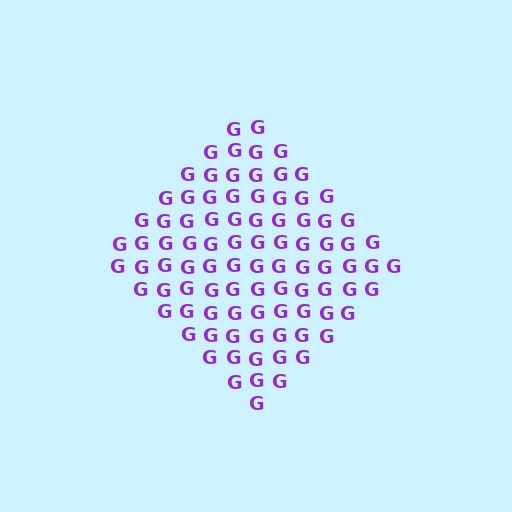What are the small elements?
The small elements are letter G's.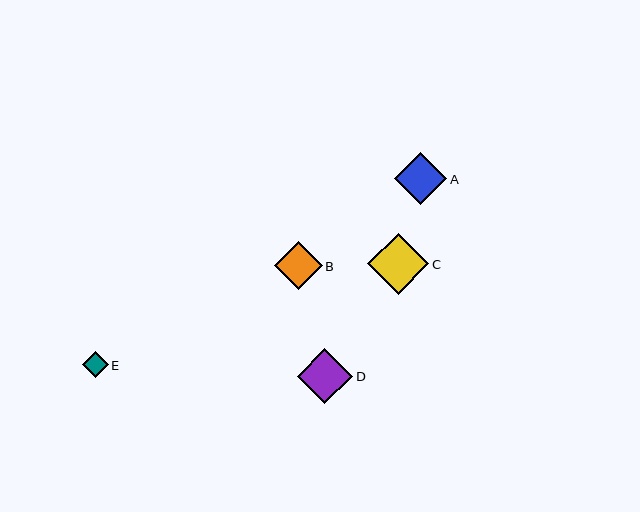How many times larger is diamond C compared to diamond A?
Diamond C is approximately 1.2 times the size of diamond A.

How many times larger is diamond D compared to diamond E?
Diamond D is approximately 2.1 times the size of diamond E.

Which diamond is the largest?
Diamond C is the largest with a size of approximately 61 pixels.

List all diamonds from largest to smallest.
From largest to smallest: C, D, A, B, E.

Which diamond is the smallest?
Diamond E is the smallest with a size of approximately 26 pixels.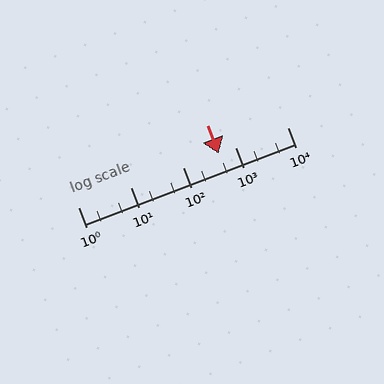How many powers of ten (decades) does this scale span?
The scale spans 4 decades, from 1 to 10000.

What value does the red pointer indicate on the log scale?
The pointer indicates approximately 490.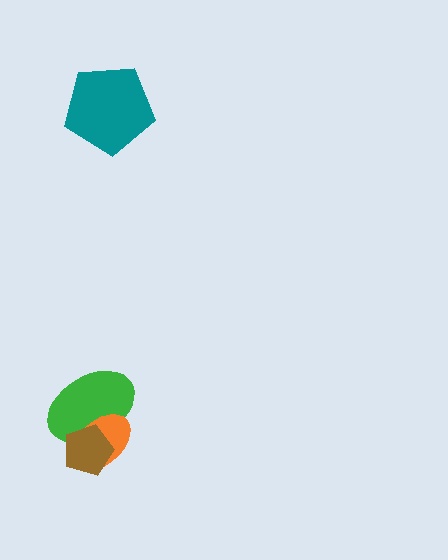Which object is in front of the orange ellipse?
The brown pentagon is in front of the orange ellipse.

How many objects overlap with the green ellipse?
2 objects overlap with the green ellipse.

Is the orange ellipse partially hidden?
Yes, it is partially covered by another shape.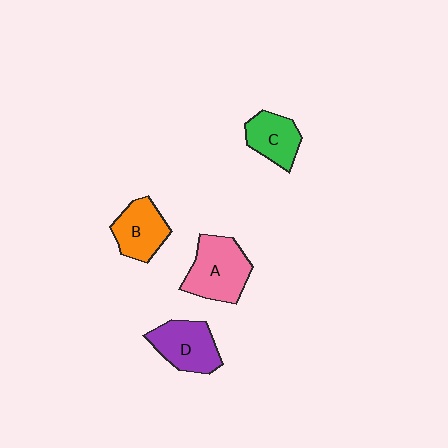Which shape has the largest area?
Shape A (pink).